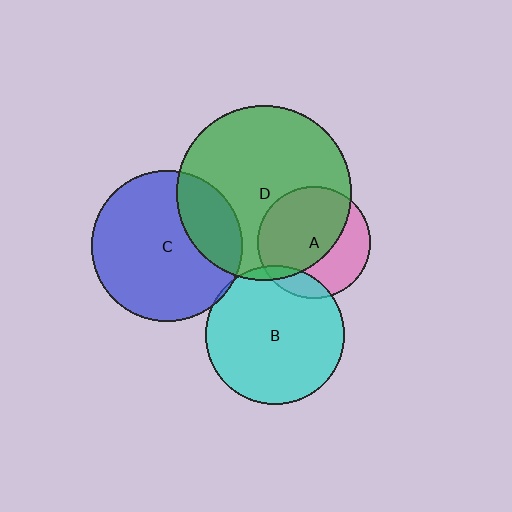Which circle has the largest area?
Circle D (green).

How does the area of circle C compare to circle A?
Approximately 1.8 times.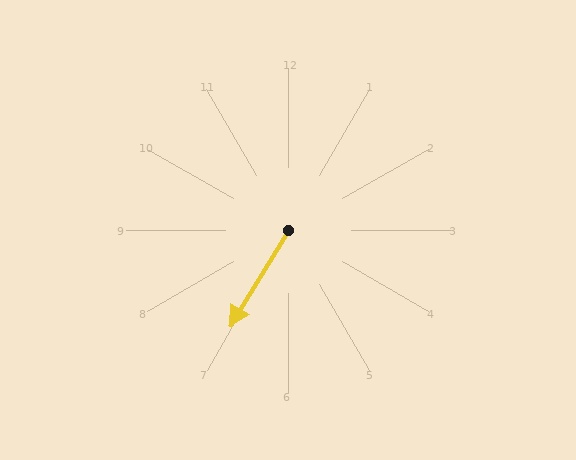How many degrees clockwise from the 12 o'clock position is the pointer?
Approximately 211 degrees.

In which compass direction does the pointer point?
Southwest.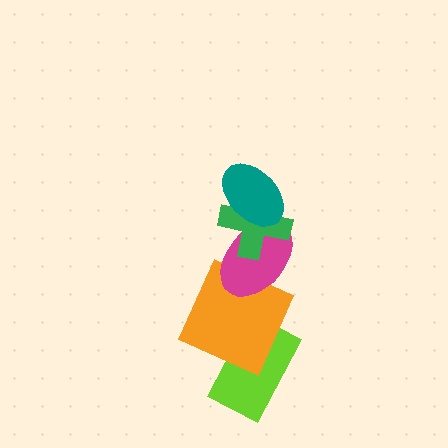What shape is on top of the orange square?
The magenta ellipse is on top of the orange square.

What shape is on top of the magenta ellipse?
The green cross is on top of the magenta ellipse.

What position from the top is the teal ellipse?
The teal ellipse is 1st from the top.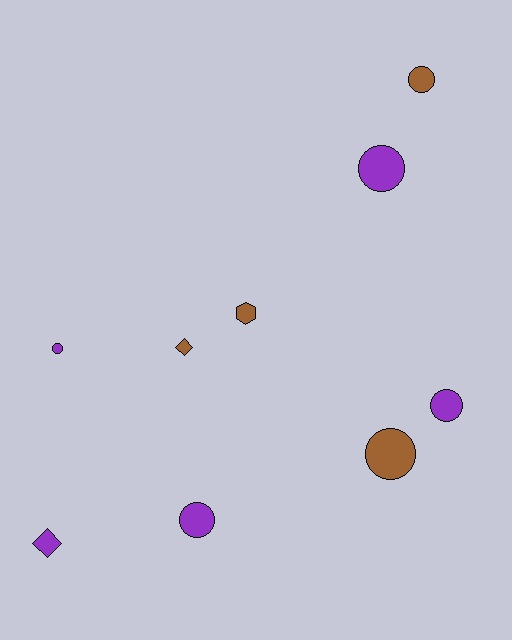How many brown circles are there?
There are 2 brown circles.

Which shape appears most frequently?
Circle, with 6 objects.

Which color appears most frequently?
Purple, with 5 objects.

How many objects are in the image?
There are 9 objects.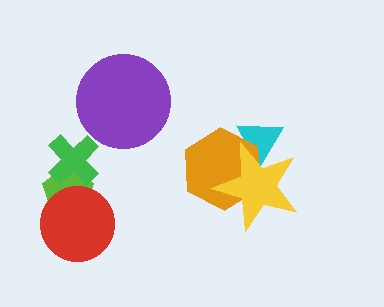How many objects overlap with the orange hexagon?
2 objects overlap with the orange hexagon.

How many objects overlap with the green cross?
1 object overlaps with the green cross.